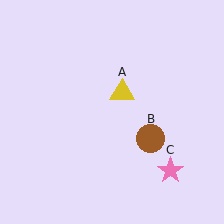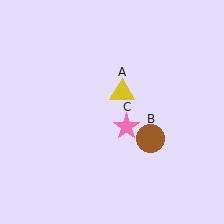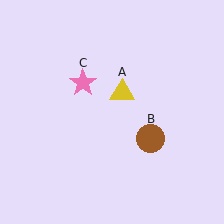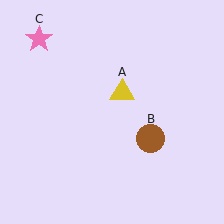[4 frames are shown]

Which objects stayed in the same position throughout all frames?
Yellow triangle (object A) and brown circle (object B) remained stationary.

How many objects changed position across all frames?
1 object changed position: pink star (object C).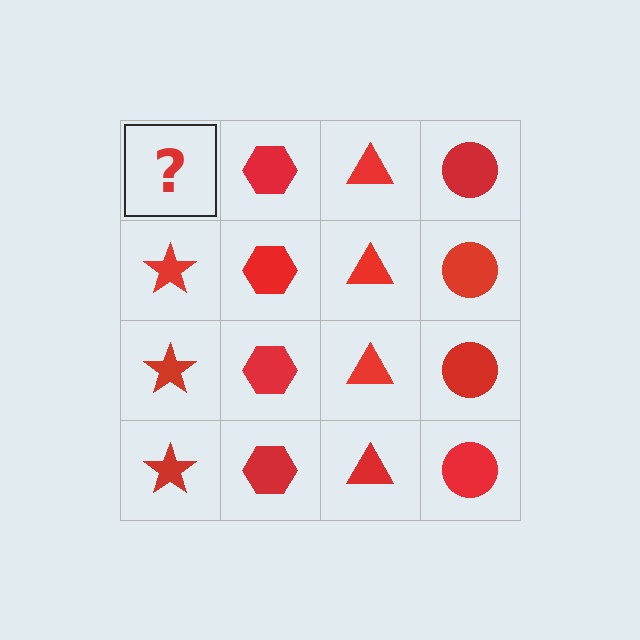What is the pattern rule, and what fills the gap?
The rule is that each column has a consistent shape. The gap should be filled with a red star.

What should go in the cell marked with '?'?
The missing cell should contain a red star.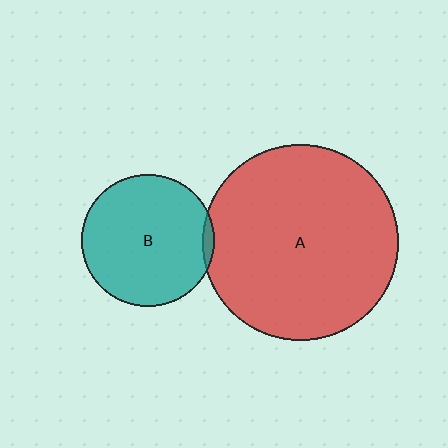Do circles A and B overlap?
Yes.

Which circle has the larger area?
Circle A (red).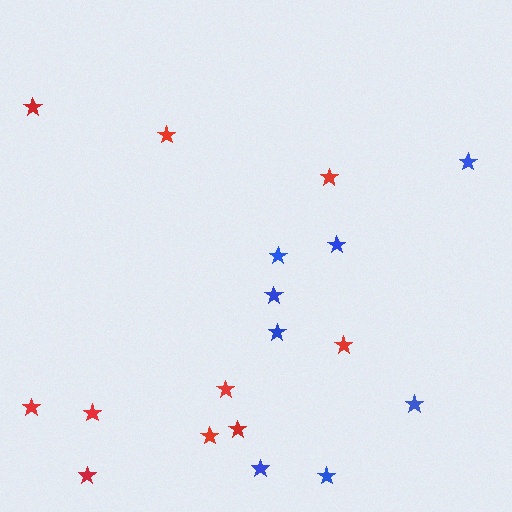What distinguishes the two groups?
There are 2 groups: one group of red stars (10) and one group of blue stars (8).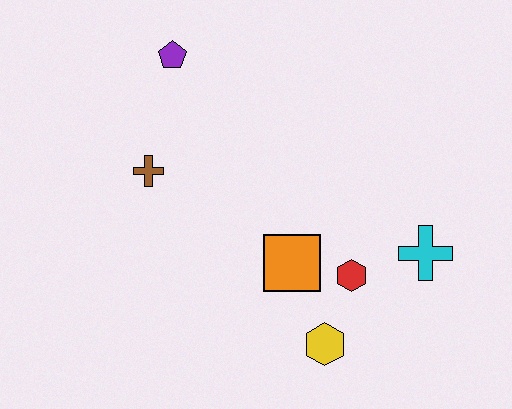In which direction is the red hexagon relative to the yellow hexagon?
The red hexagon is above the yellow hexagon.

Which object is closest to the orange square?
The red hexagon is closest to the orange square.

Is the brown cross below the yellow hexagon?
No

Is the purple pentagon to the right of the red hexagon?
No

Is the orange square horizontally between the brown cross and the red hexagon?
Yes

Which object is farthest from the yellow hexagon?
The purple pentagon is farthest from the yellow hexagon.